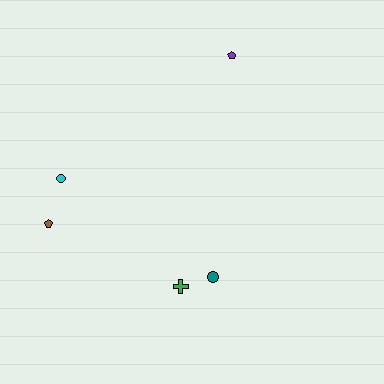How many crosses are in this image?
There is 1 cross.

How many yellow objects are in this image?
There are no yellow objects.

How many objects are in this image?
There are 5 objects.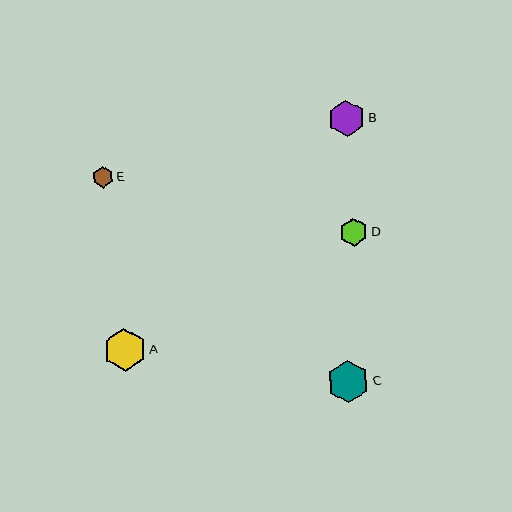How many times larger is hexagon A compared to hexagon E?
Hexagon A is approximately 2.0 times the size of hexagon E.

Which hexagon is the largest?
Hexagon A is the largest with a size of approximately 43 pixels.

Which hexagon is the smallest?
Hexagon E is the smallest with a size of approximately 21 pixels.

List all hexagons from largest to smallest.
From largest to smallest: A, C, B, D, E.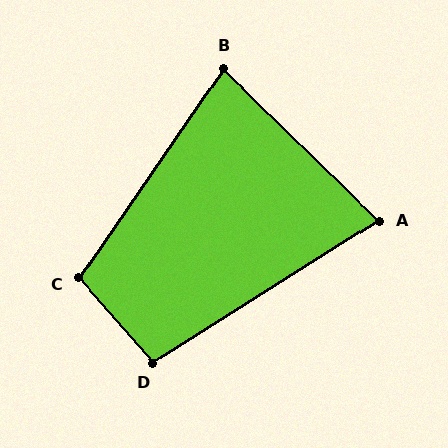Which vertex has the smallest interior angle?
A, at approximately 76 degrees.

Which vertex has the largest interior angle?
C, at approximately 104 degrees.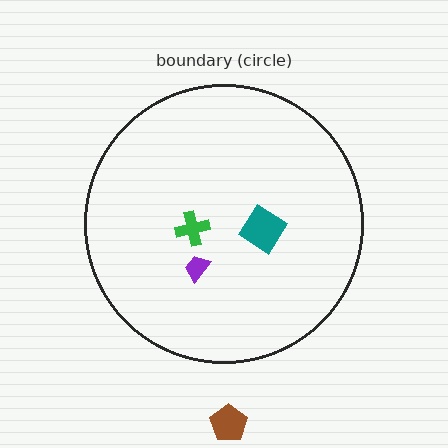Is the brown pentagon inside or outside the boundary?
Outside.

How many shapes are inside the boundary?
3 inside, 1 outside.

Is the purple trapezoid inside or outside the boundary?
Inside.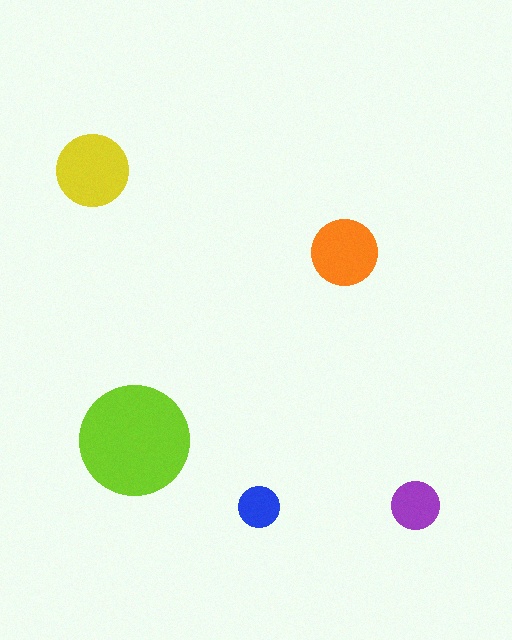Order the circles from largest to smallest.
the lime one, the yellow one, the orange one, the purple one, the blue one.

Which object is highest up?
The yellow circle is topmost.